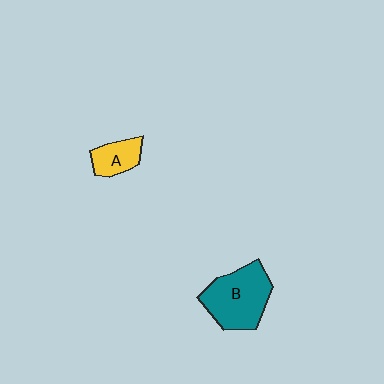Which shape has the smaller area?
Shape A (yellow).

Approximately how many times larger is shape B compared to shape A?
Approximately 2.2 times.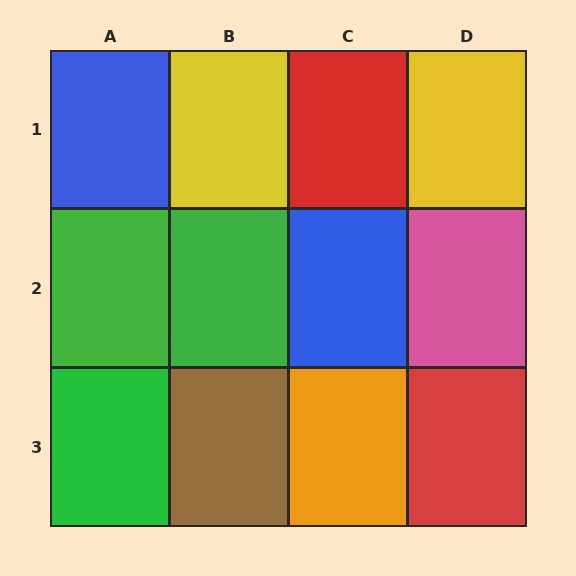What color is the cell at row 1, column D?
Yellow.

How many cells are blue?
2 cells are blue.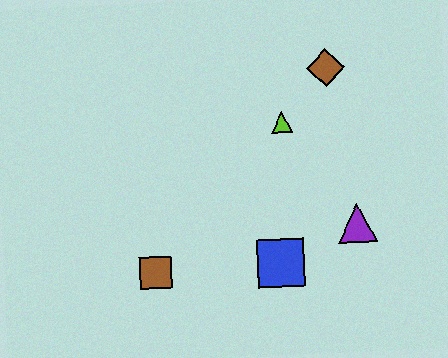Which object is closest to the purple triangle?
The blue square is closest to the purple triangle.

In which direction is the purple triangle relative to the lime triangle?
The purple triangle is below the lime triangle.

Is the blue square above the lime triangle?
No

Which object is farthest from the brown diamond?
The brown square is farthest from the brown diamond.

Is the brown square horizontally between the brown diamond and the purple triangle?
No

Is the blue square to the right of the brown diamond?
No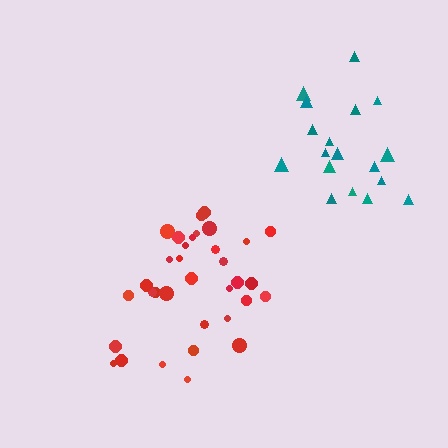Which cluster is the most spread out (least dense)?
Teal.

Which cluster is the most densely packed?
Red.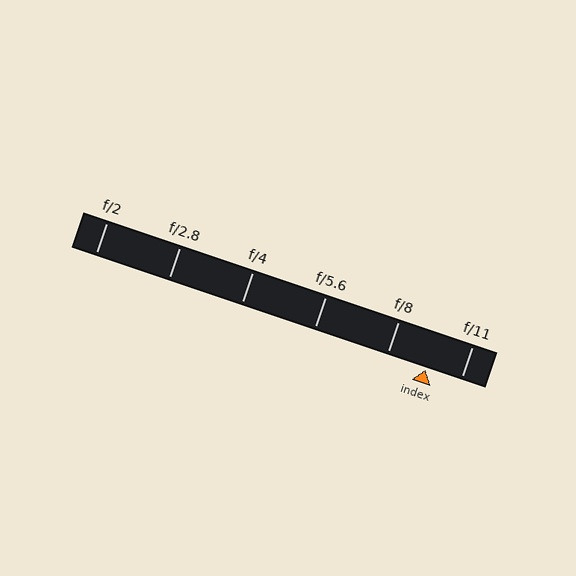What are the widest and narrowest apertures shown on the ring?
The widest aperture shown is f/2 and the narrowest is f/11.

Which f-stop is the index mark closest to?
The index mark is closest to f/11.